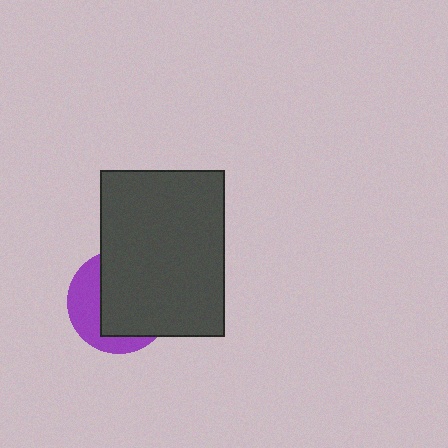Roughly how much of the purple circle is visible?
A small part of it is visible (roughly 35%).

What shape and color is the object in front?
The object in front is a dark gray rectangle.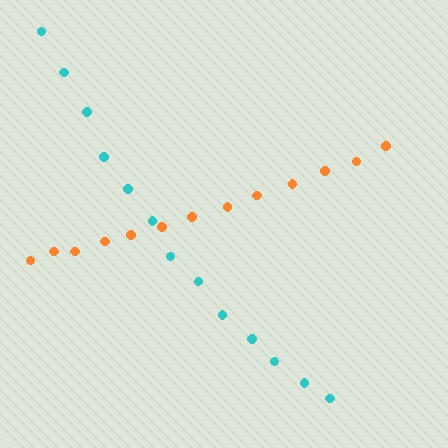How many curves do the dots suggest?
There are 2 distinct paths.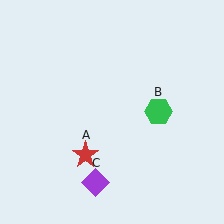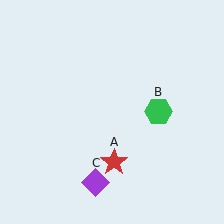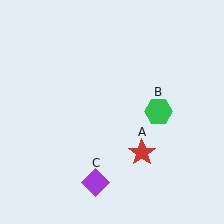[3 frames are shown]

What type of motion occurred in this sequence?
The red star (object A) rotated counterclockwise around the center of the scene.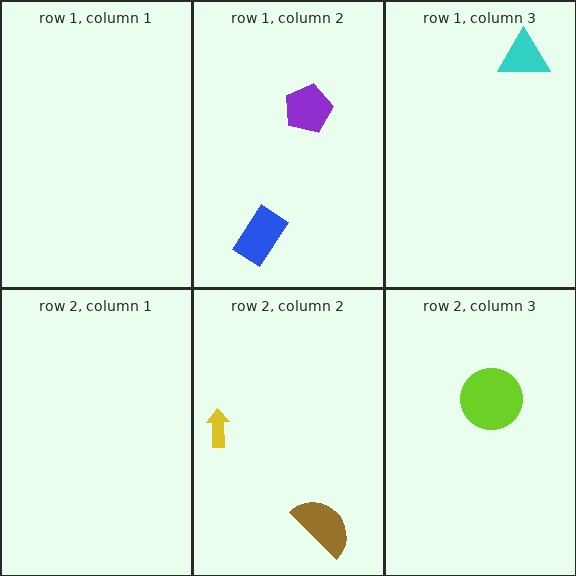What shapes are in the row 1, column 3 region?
The cyan triangle.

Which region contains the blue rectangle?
The row 1, column 2 region.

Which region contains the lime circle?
The row 2, column 3 region.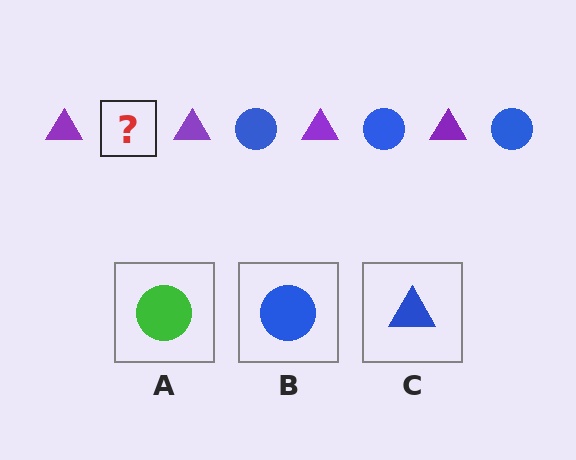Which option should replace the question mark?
Option B.